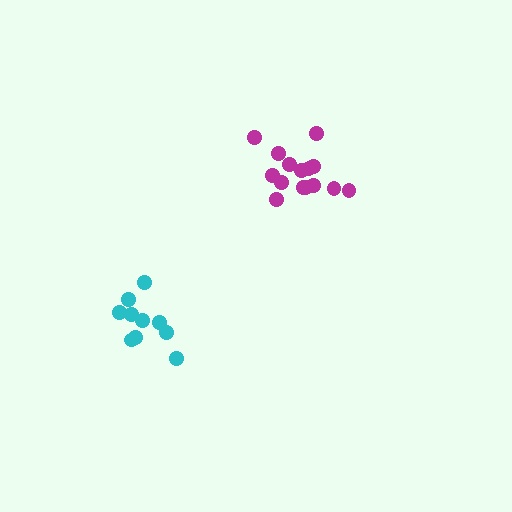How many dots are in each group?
Group 1: 10 dots, Group 2: 15 dots (25 total).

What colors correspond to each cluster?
The clusters are colored: cyan, magenta.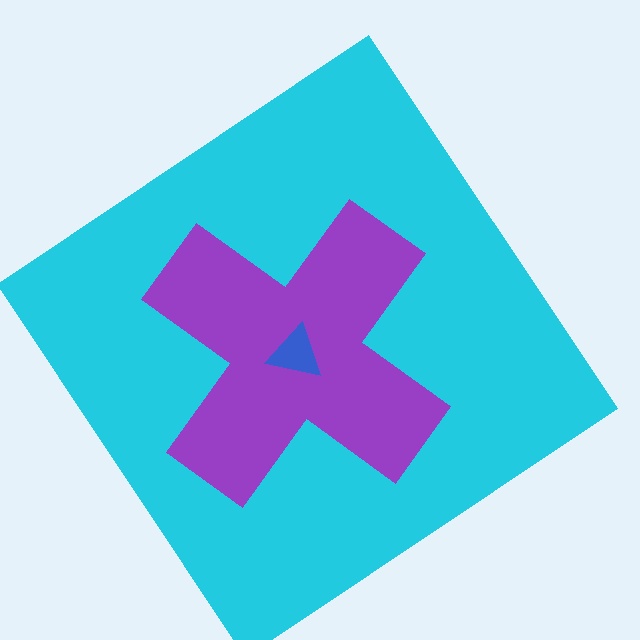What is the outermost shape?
The cyan diamond.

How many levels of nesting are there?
3.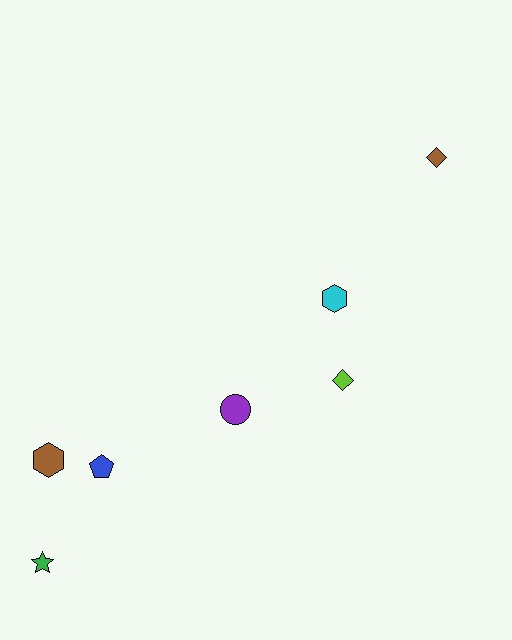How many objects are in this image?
There are 7 objects.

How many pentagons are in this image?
There is 1 pentagon.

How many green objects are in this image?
There is 1 green object.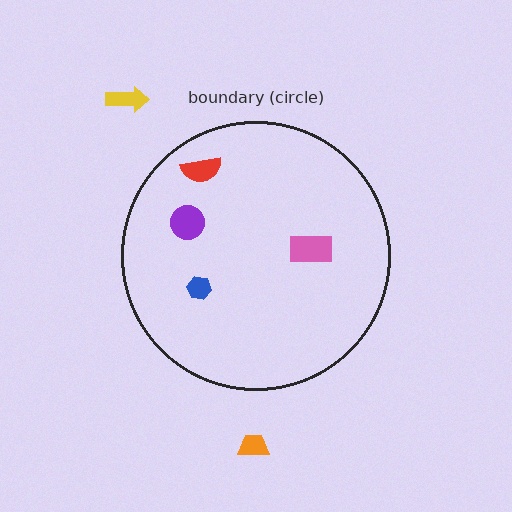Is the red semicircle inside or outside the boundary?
Inside.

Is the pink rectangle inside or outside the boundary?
Inside.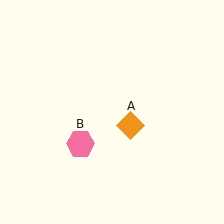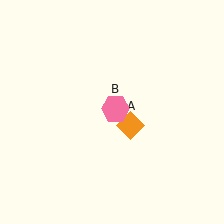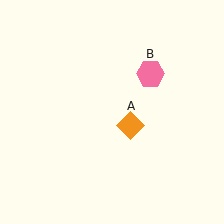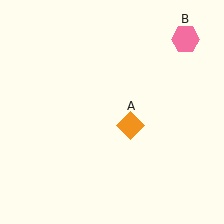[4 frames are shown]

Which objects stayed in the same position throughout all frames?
Orange diamond (object A) remained stationary.